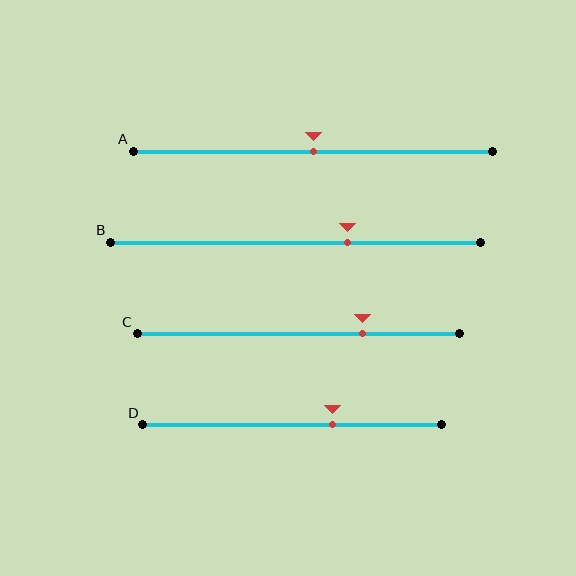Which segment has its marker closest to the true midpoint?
Segment A has its marker closest to the true midpoint.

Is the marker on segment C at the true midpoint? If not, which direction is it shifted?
No, the marker on segment C is shifted to the right by about 20% of the segment length.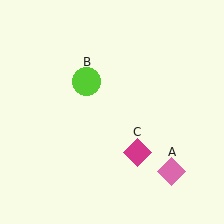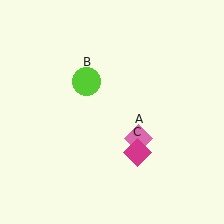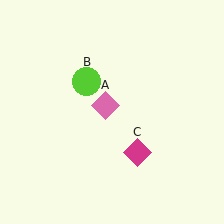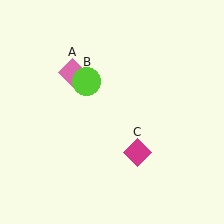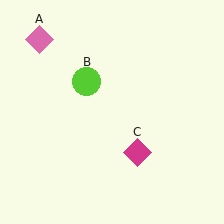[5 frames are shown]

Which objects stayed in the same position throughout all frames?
Lime circle (object B) and magenta diamond (object C) remained stationary.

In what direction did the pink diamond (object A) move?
The pink diamond (object A) moved up and to the left.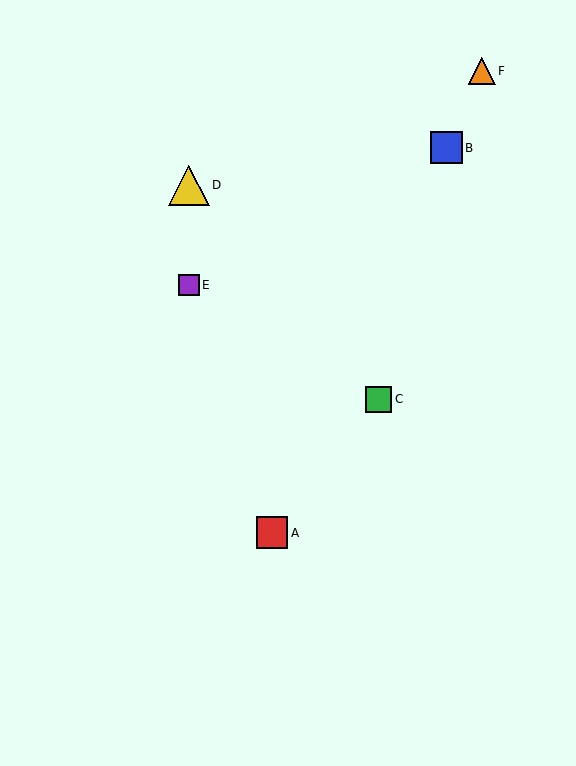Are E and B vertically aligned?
No, E is at x≈189 and B is at x≈446.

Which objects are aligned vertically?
Objects D, E are aligned vertically.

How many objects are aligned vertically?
2 objects (D, E) are aligned vertically.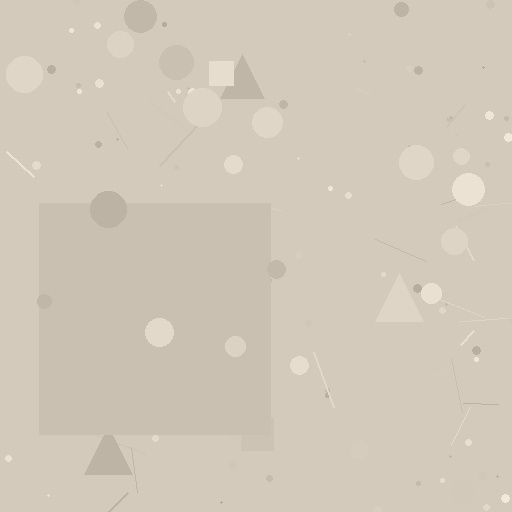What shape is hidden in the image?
A square is hidden in the image.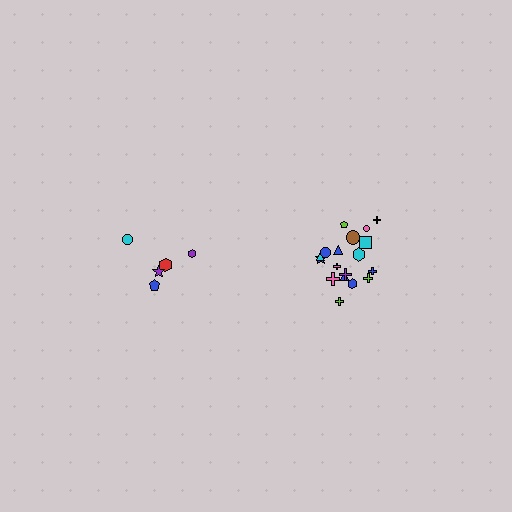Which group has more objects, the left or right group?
The right group.